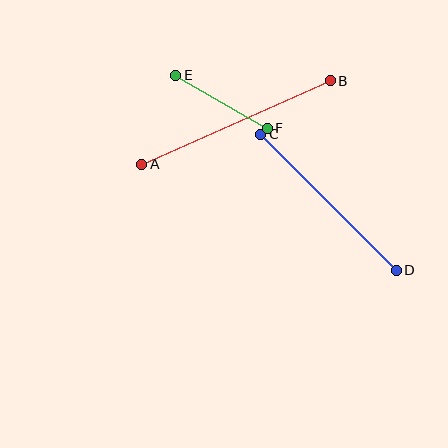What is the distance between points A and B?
The distance is approximately 206 pixels.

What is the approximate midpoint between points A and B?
The midpoint is at approximately (236, 122) pixels.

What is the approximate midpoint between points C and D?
The midpoint is at approximately (328, 202) pixels.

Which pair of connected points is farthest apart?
Points A and B are farthest apart.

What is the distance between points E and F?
The distance is approximately 106 pixels.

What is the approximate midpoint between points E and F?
The midpoint is at approximately (221, 102) pixels.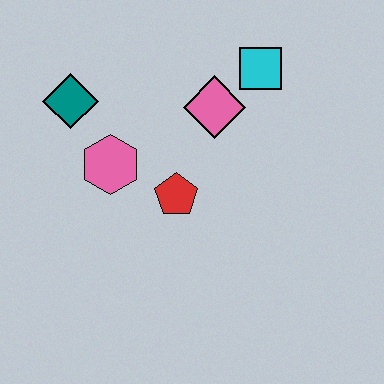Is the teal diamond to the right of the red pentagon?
No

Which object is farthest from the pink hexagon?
The cyan square is farthest from the pink hexagon.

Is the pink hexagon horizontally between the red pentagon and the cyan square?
No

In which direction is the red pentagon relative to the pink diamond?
The red pentagon is below the pink diamond.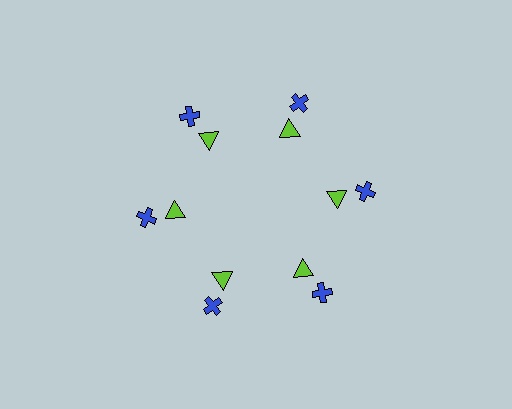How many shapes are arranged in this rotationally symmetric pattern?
There are 12 shapes, arranged in 6 groups of 2.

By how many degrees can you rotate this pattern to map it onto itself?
The pattern maps onto itself every 60 degrees of rotation.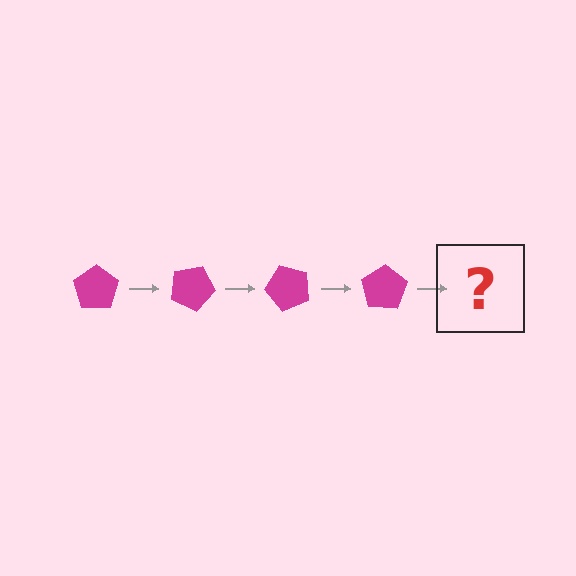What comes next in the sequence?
The next element should be a magenta pentagon rotated 100 degrees.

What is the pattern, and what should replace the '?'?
The pattern is that the pentagon rotates 25 degrees each step. The '?' should be a magenta pentagon rotated 100 degrees.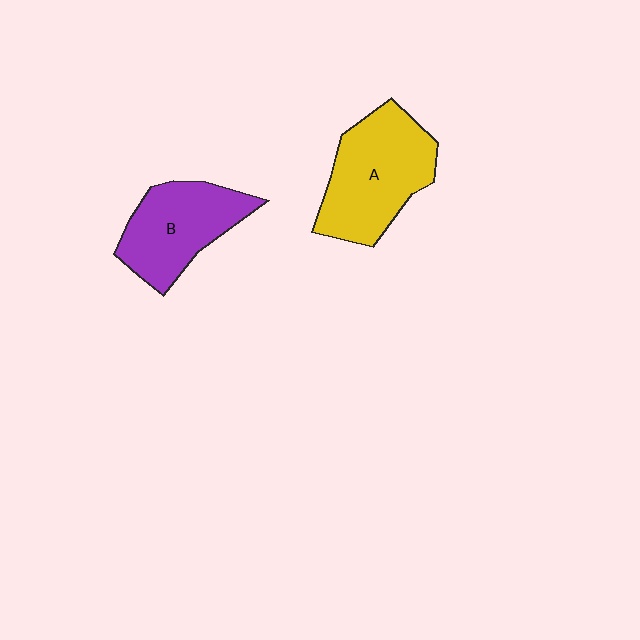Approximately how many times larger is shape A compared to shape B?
Approximately 1.2 times.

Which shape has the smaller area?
Shape B (purple).